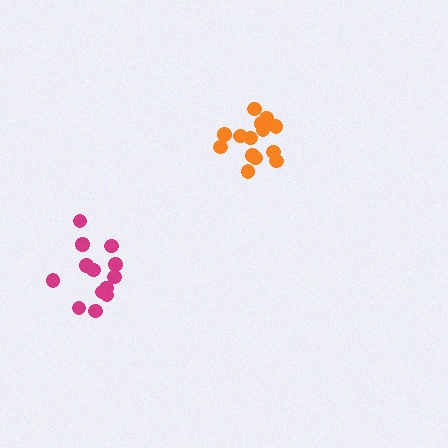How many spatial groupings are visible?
There are 2 spatial groupings.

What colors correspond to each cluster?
The clusters are colored: magenta, orange.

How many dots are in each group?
Group 1: 13 dots, Group 2: 15 dots (28 total).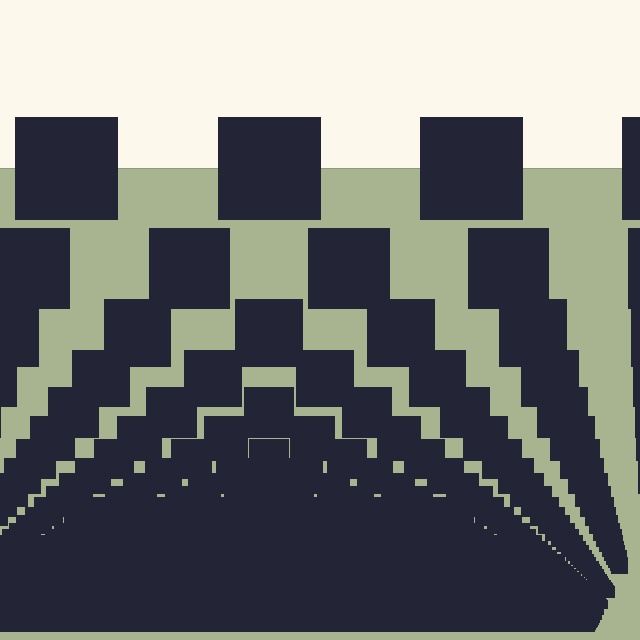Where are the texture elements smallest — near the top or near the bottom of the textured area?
Near the bottom.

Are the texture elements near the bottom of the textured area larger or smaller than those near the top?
Smaller. The gradient is inverted — elements near the bottom are smaller and denser.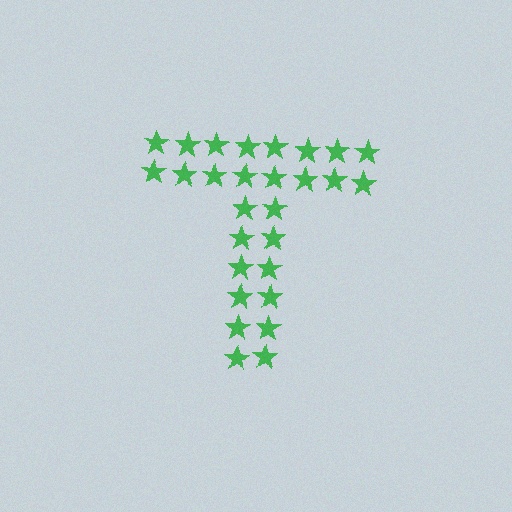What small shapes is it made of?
It is made of small stars.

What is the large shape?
The large shape is the letter T.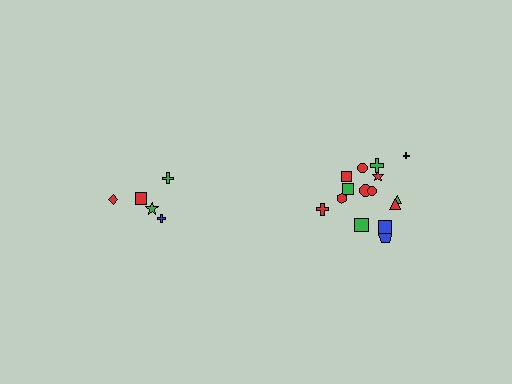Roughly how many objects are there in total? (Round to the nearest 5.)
Roughly 20 objects in total.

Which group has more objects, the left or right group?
The right group.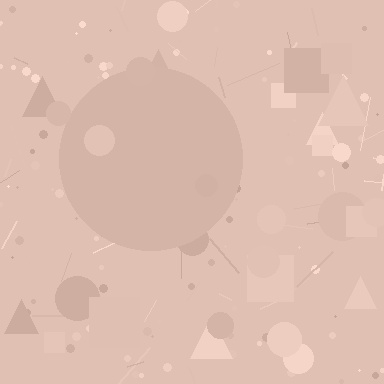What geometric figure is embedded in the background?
A circle is embedded in the background.